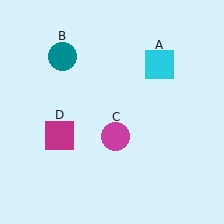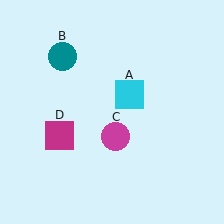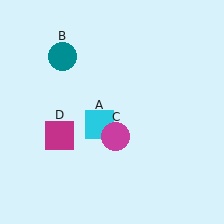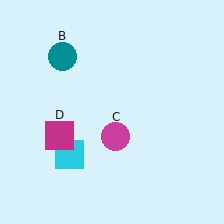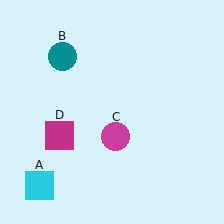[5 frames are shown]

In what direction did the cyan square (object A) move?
The cyan square (object A) moved down and to the left.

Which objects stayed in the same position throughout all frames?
Teal circle (object B) and magenta circle (object C) and magenta square (object D) remained stationary.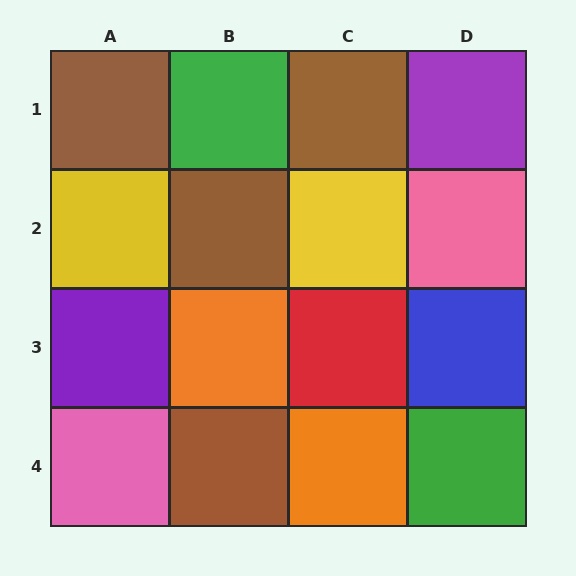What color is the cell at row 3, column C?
Red.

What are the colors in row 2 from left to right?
Yellow, brown, yellow, pink.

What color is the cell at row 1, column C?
Brown.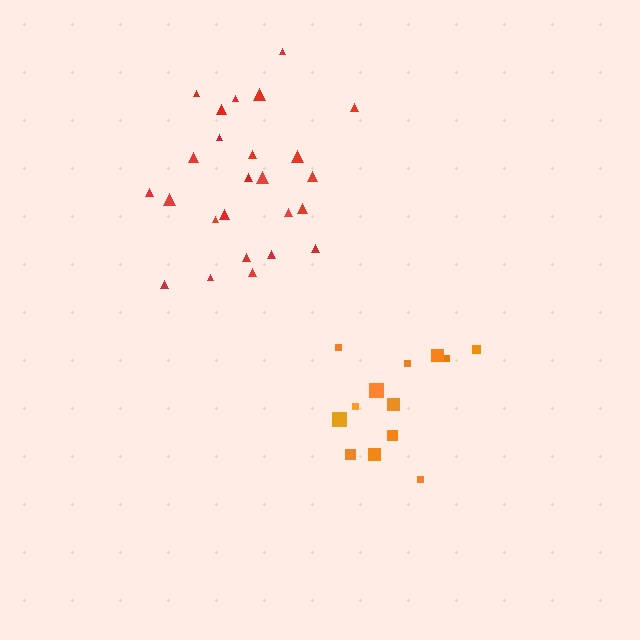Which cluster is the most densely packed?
Red.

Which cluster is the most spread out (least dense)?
Orange.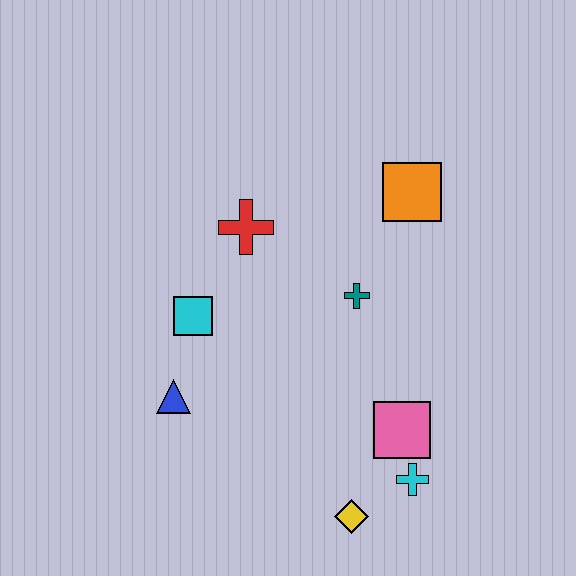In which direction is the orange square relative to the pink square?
The orange square is above the pink square.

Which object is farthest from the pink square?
The red cross is farthest from the pink square.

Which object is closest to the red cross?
The cyan square is closest to the red cross.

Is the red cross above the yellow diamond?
Yes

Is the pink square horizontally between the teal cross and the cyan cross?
Yes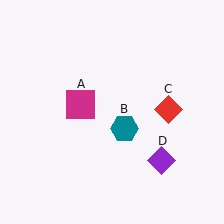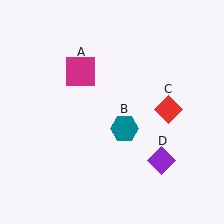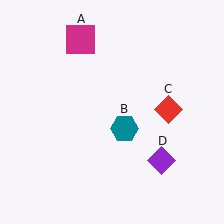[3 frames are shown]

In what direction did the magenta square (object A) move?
The magenta square (object A) moved up.